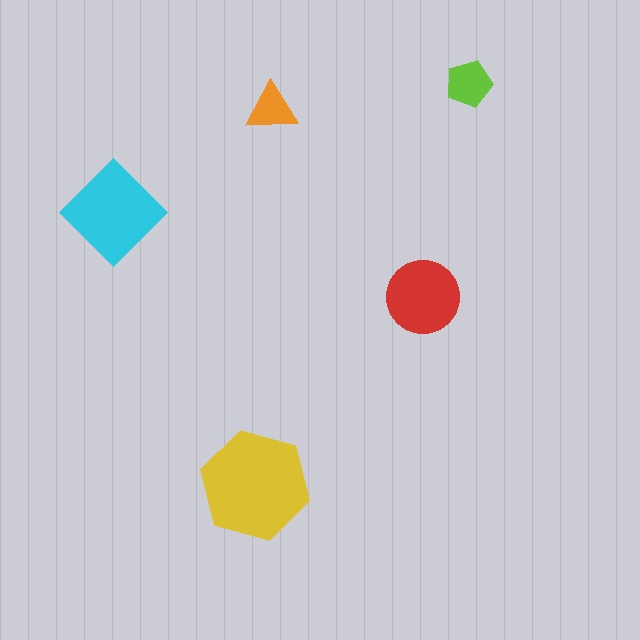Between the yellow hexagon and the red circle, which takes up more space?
The yellow hexagon.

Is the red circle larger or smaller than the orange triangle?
Larger.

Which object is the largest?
The yellow hexagon.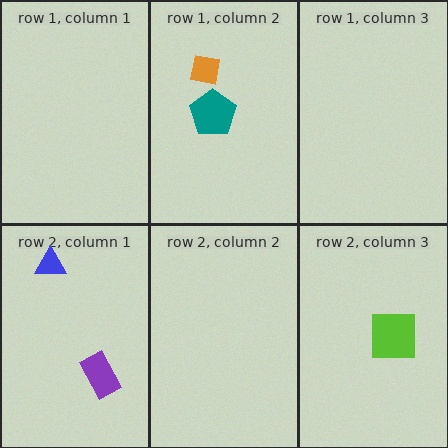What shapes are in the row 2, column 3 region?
The lime square.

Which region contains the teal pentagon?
The row 1, column 2 region.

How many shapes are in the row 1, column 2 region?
2.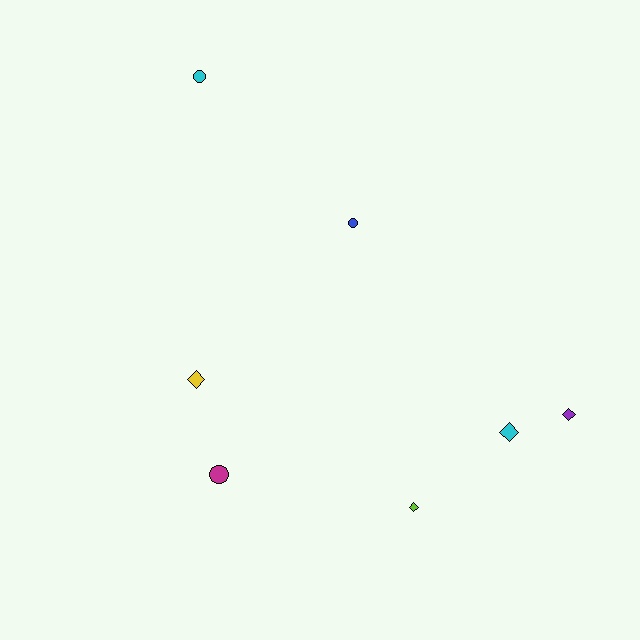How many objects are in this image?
There are 7 objects.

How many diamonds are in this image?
There are 4 diamonds.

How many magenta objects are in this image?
There is 1 magenta object.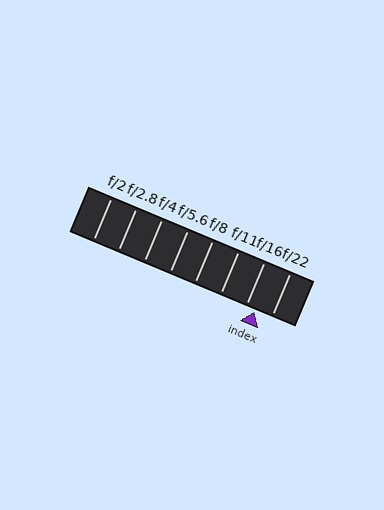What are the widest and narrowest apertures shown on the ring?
The widest aperture shown is f/2 and the narrowest is f/22.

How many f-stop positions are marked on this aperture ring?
There are 8 f-stop positions marked.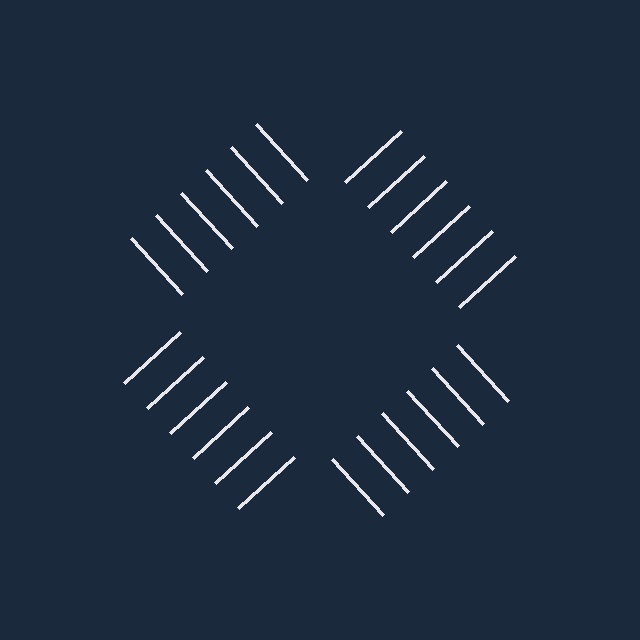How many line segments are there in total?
24 — 6 along each of the 4 edges.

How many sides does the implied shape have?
4 sides — the line-ends trace a square.